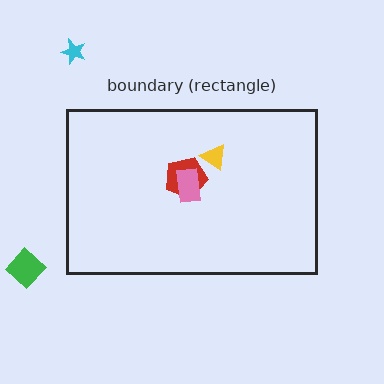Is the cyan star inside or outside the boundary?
Outside.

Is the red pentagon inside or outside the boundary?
Inside.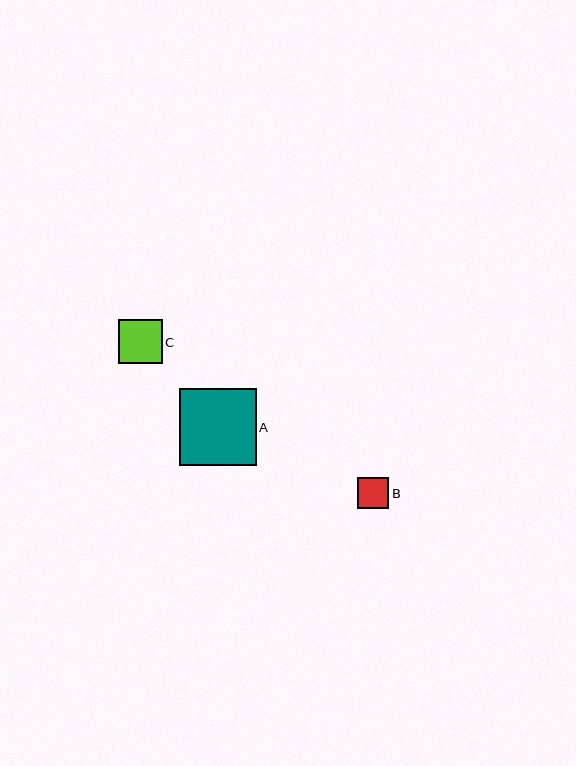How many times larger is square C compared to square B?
Square C is approximately 1.4 times the size of square B.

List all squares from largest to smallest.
From largest to smallest: A, C, B.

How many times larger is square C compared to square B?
Square C is approximately 1.4 times the size of square B.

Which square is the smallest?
Square B is the smallest with a size of approximately 31 pixels.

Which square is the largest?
Square A is the largest with a size of approximately 77 pixels.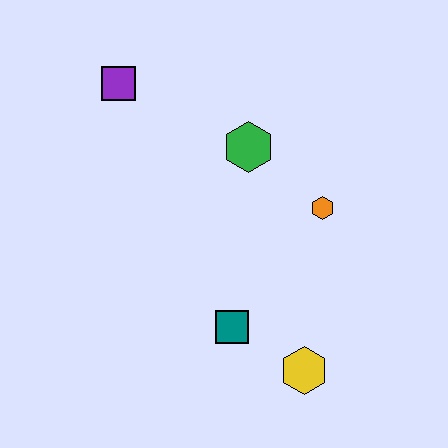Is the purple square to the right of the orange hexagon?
No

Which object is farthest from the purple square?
The yellow hexagon is farthest from the purple square.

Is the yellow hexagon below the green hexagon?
Yes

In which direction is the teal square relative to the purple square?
The teal square is below the purple square.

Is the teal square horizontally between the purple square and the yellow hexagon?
Yes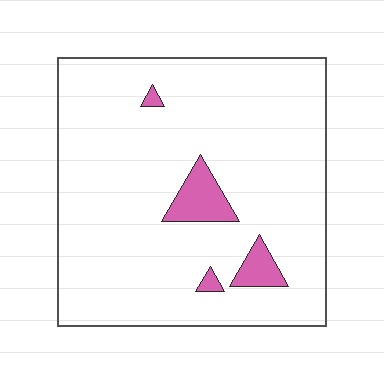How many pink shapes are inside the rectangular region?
4.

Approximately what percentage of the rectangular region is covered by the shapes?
Approximately 5%.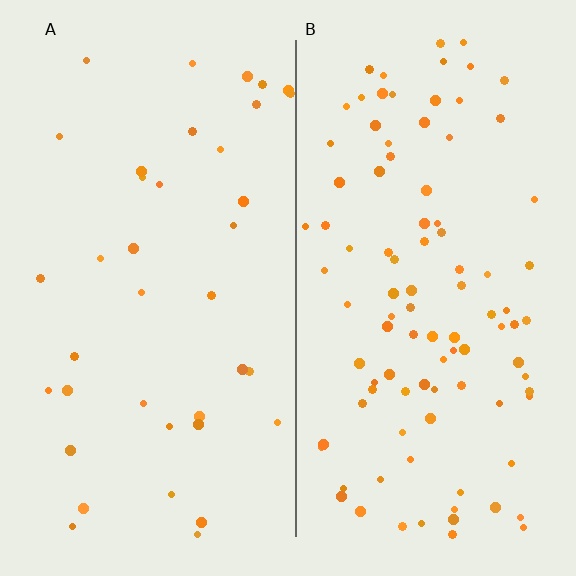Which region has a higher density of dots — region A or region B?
B (the right).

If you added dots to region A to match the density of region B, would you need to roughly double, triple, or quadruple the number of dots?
Approximately triple.